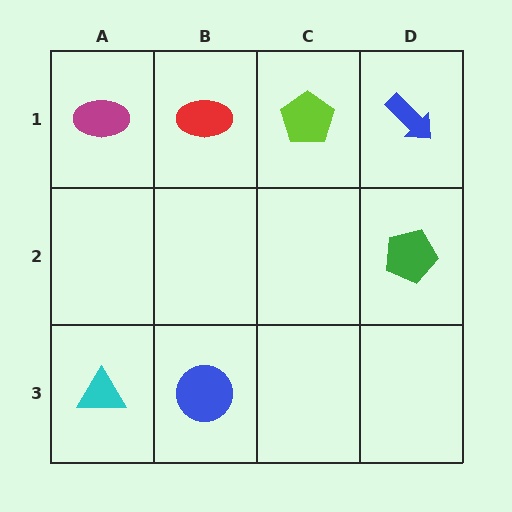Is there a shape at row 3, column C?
No, that cell is empty.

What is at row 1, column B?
A red ellipse.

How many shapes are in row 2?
1 shape.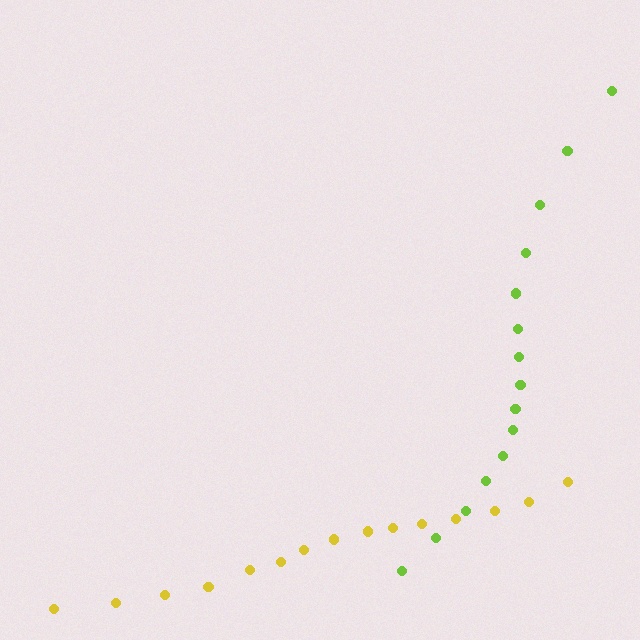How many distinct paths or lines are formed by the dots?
There are 2 distinct paths.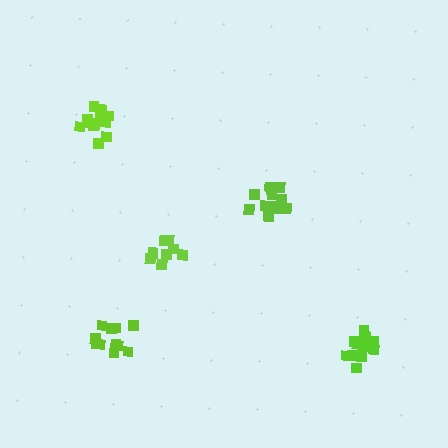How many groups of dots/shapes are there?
There are 5 groups.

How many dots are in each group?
Group 1: 8 dots, Group 2: 12 dots, Group 3: 12 dots, Group 4: 12 dots, Group 5: 11 dots (55 total).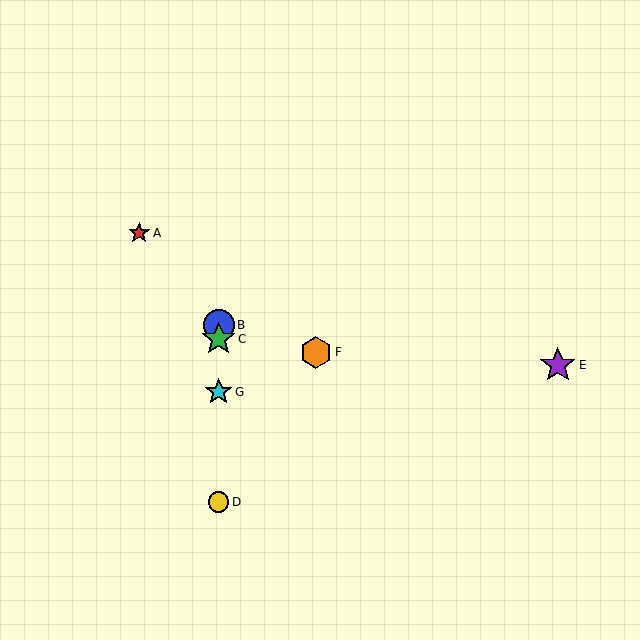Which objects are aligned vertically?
Objects B, C, D, G are aligned vertically.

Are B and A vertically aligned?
No, B is at x≈219 and A is at x≈139.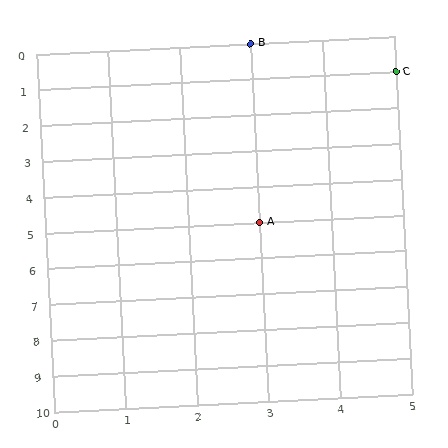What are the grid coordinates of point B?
Point B is at grid coordinates (3, 0).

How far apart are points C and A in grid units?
Points C and A are 2 columns and 4 rows apart (about 4.5 grid units diagonally).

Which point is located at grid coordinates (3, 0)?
Point B is at (3, 0).